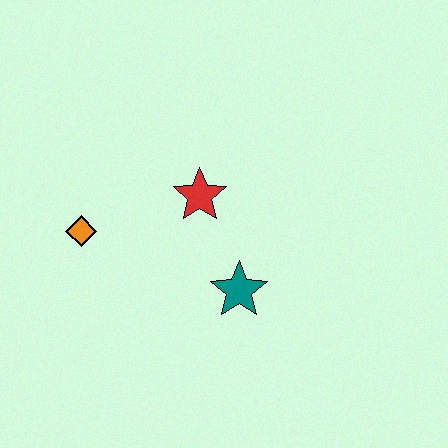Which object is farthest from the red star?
The orange diamond is farthest from the red star.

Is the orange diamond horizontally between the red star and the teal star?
No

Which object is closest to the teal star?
The red star is closest to the teal star.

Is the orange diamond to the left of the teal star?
Yes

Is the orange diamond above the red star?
No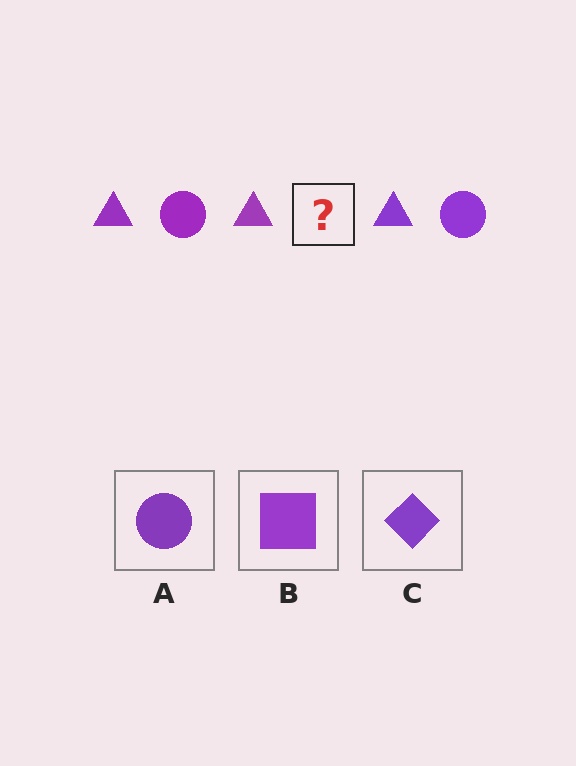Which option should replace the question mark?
Option A.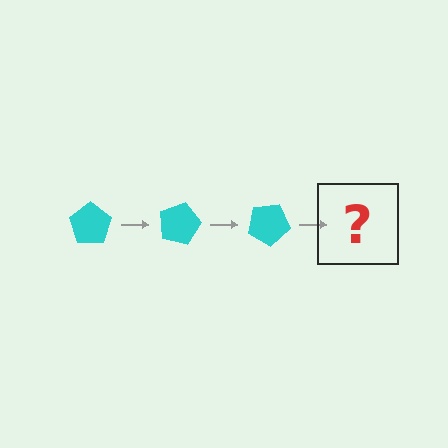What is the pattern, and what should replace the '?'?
The pattern is that the pentagon rotates 15 degrees each step. The '?' should be a cyan pentagon rotated 45 degrees.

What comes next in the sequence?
The next element should be a cyan pentagon rotated 45 degrees.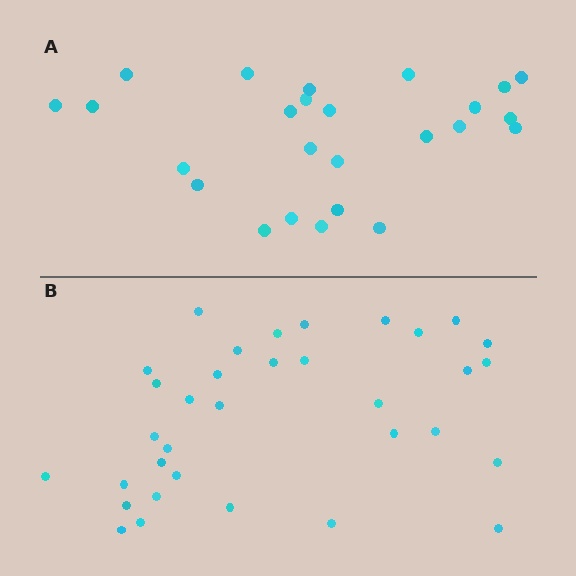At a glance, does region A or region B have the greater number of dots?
Region B (the bottom region) has more dots.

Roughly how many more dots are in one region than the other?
Region B has roughly 8 or so more dots than region A.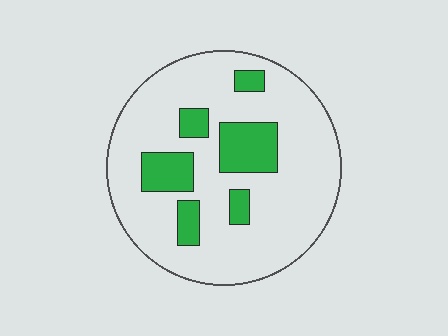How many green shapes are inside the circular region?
6.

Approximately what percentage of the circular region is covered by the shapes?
Approximately 20%.